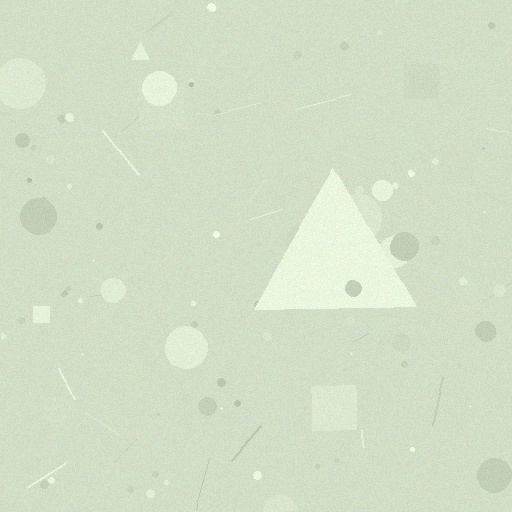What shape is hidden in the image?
A triangle is hidden in the image.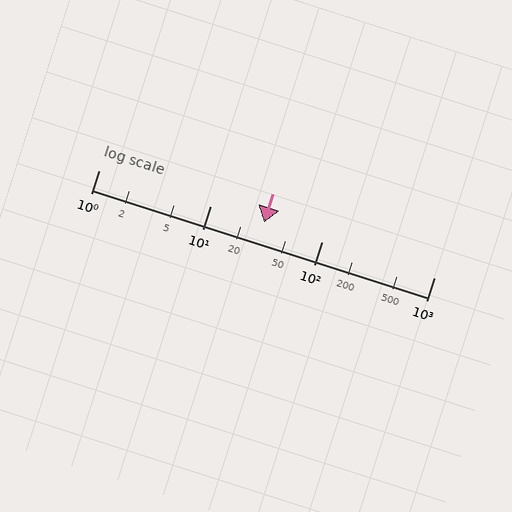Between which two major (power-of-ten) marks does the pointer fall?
The pointer is between 10 and 100.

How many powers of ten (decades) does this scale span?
The scale spans 3 decades, from 1 to 1000.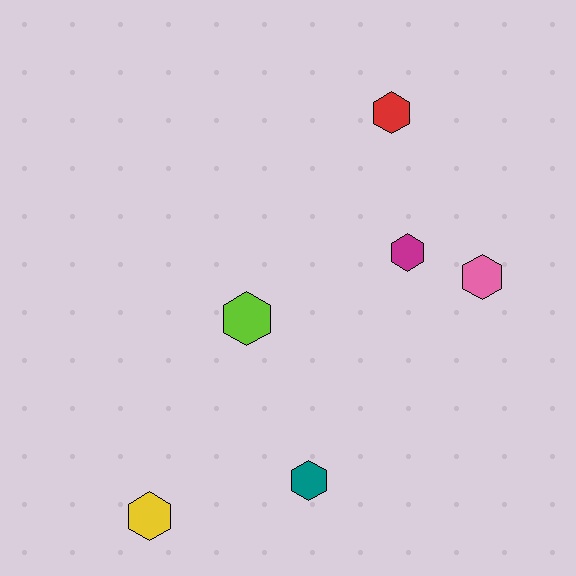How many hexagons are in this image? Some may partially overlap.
There are 6 hexagons.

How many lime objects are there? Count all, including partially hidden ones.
There is 1 lime object.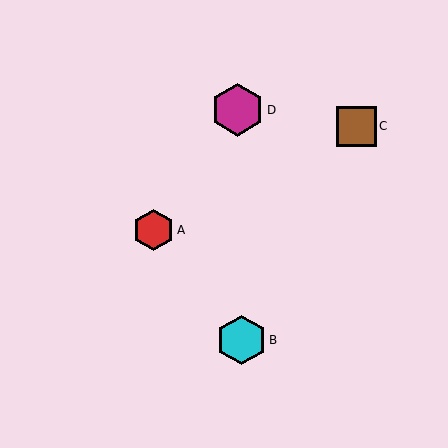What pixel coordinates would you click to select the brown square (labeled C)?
Click at (356, 126) to select the brown square C.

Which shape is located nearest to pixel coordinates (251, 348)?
The cyan hexagon (labeled B) at (242, 340) is nearest to that location.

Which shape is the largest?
The magenta hexagon (labeled D) is the largest.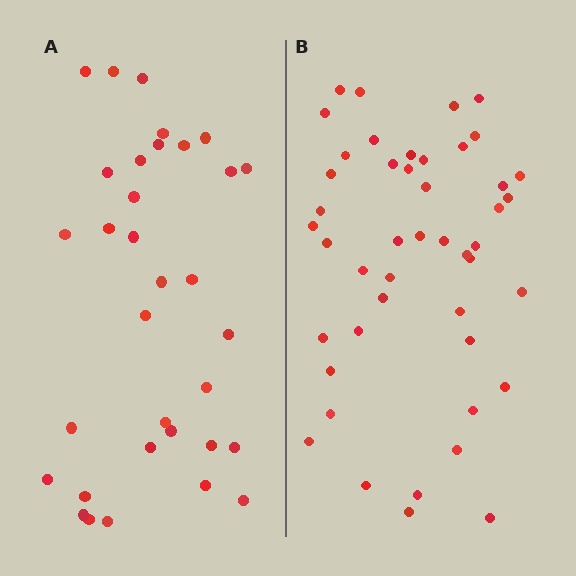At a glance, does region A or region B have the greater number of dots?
Region B (the right region) has more dots.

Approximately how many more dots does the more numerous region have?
Region B has approximately 15 more dots than region A.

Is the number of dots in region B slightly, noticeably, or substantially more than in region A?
Region B has noticeably more, but not dramatically so. The ratio is roughly 1.4 to 1.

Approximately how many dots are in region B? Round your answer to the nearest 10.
About 50 dots. (The exact count is 46, which rounds to 50.)